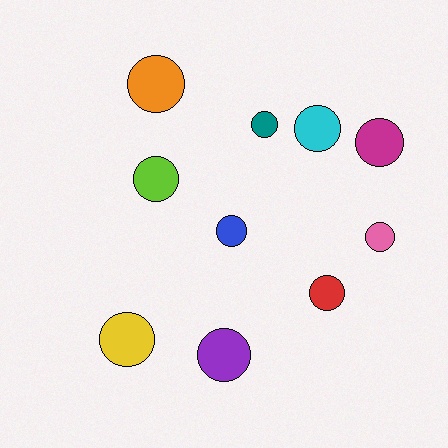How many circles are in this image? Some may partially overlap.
There are 10 circles.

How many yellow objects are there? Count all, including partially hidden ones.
There is 1 yellow object.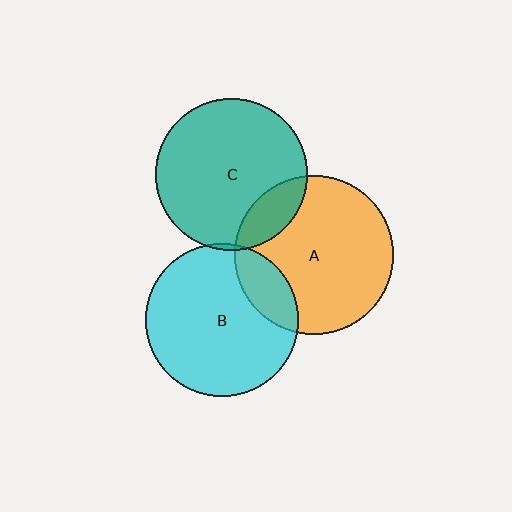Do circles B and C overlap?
Yes.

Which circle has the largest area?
Circle A (orange).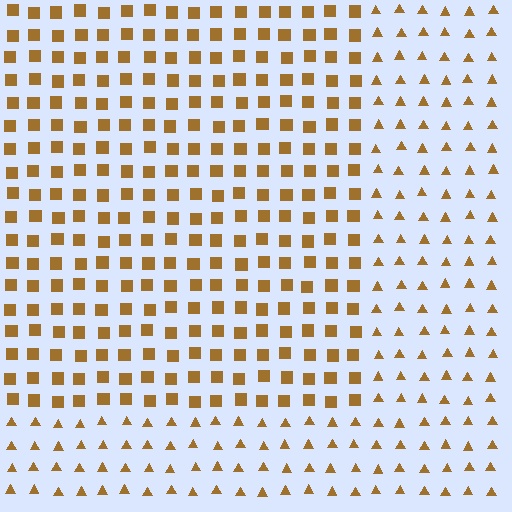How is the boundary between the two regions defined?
The boundary is defined by a change in element shape: squares inside vs. triangles outside. All elements share the same color and spacing.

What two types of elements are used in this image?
The image uses squares inside the rectangle region and triangles outside it.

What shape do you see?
I see a rectangle.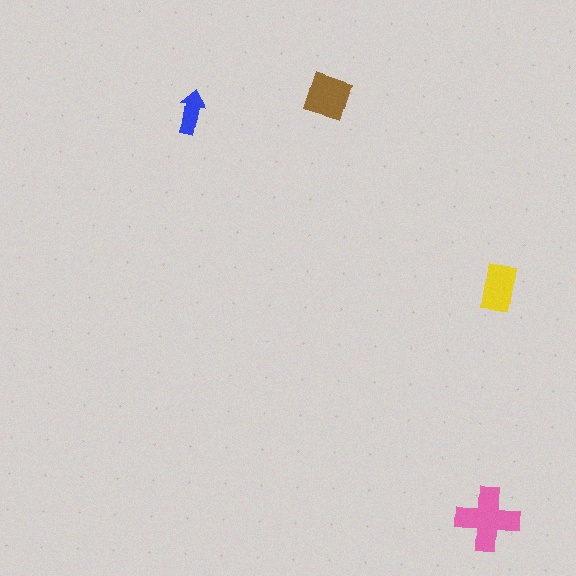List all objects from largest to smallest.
The pink cross, the brown square, the yellow rectangle, the blue arrow.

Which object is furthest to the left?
The blue arrow is leftmost.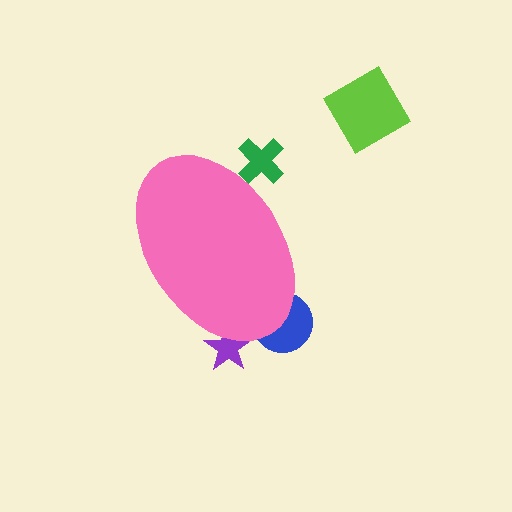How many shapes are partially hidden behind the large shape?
3 shapes are partially hidden.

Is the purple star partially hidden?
Yes, the purple star is partially hidden behind the pink ellipse.